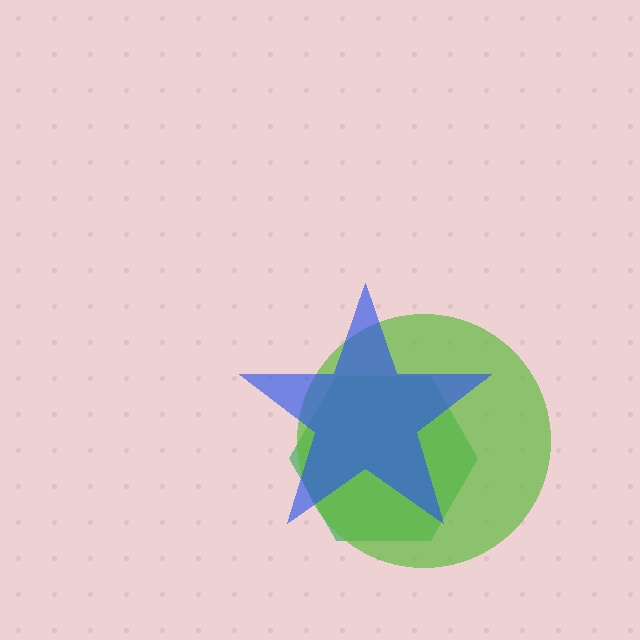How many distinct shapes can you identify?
There are 3 distinct shapes: a green hexagon, a lime circle, a blue star.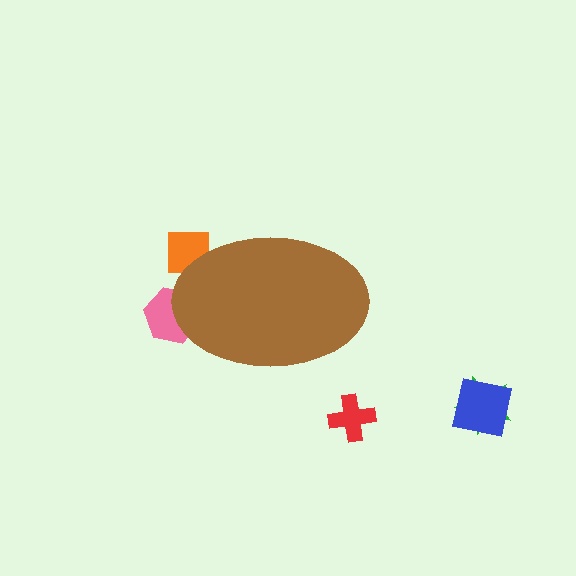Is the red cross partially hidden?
No, the red cross is fully visible.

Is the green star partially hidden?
No, the green star is fully visible.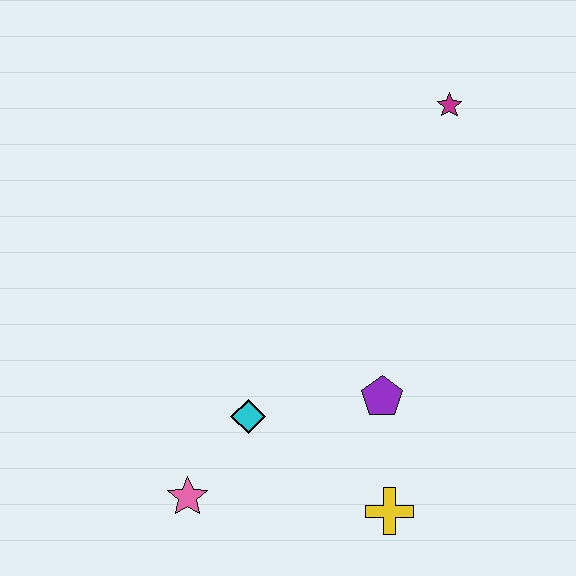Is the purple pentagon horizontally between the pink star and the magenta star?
Yes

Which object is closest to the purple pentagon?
The yellow cross is closest to the purple pentagon.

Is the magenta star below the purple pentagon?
No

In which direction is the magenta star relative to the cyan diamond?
The magenta star is above the cyan diamond.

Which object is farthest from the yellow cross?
The magenta star is farthest from the yellow cross.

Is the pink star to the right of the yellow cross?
No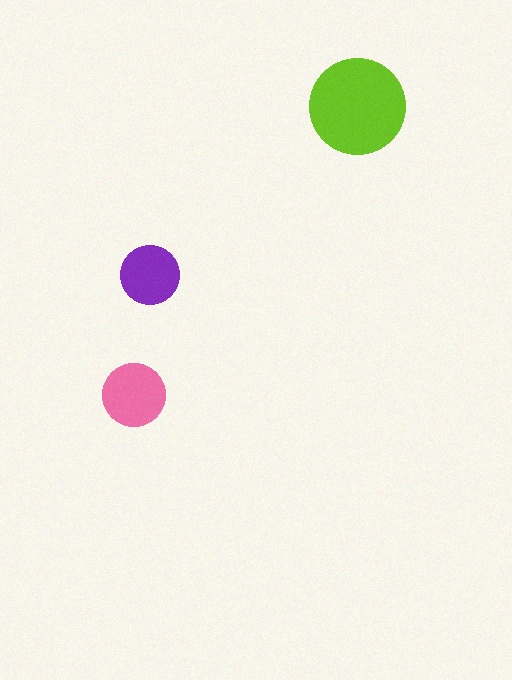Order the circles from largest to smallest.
the lime one, the pink one, the purple one.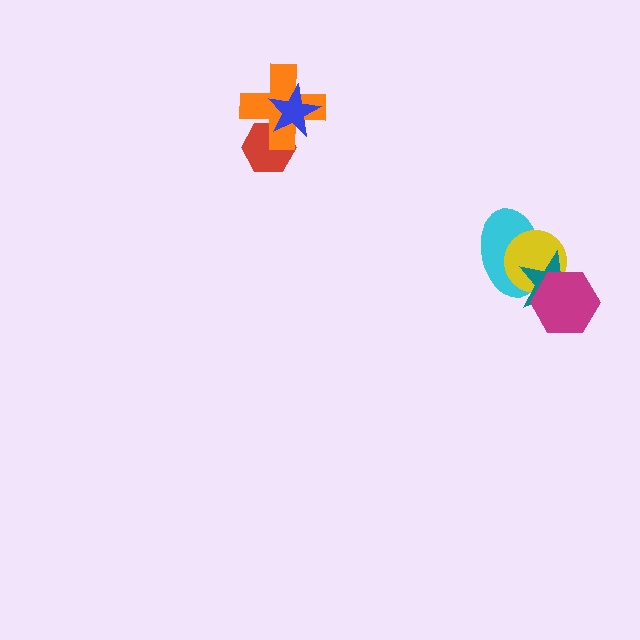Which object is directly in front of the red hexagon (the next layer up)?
The orange cross is directly in front of the red hexagon.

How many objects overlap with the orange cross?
2 objects overlap with the orange cross.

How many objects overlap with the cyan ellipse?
2 objects overlap with the cyan ellipse.